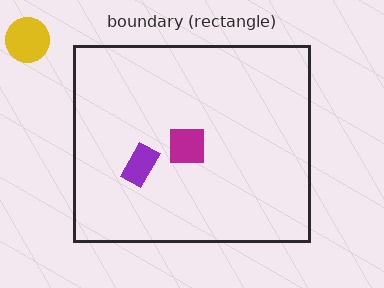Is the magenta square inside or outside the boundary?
Inside.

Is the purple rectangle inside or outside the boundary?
Inside.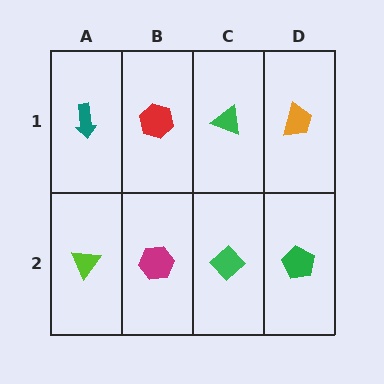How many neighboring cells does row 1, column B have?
3.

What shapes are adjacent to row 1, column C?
A green diamond (row 2, column C), a red hexagon (row 1, column B), an orange trapezoid (row 1, column D).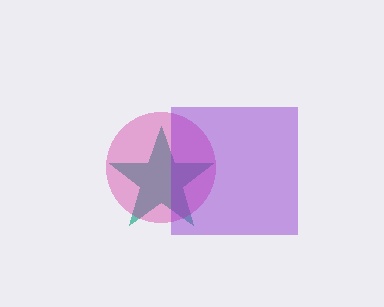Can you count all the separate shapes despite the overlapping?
Yes, there are 3 separate shapes.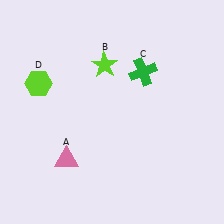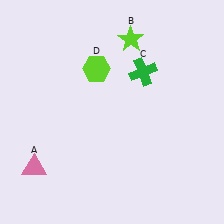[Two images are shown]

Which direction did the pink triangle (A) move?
The pink triangle (A) moved left.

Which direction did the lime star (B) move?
The lime star (B) moved right.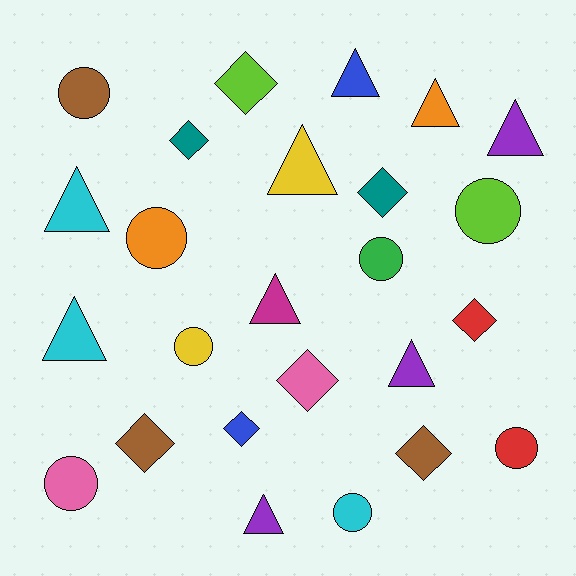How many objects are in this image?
There are 25 objects.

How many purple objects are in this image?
There are 3 purple objects.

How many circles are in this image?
There are 8 circles.